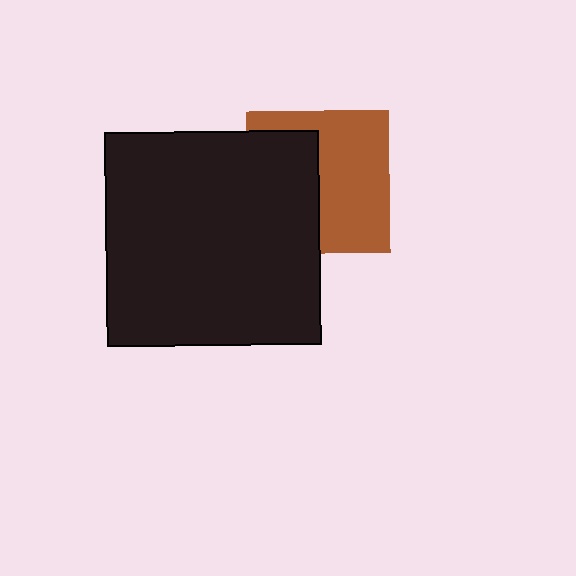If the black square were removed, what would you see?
You would see the complete brown square.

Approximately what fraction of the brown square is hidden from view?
Roughly 45% of the brown square is hidden behind the black square.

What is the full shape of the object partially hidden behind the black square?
The partially hidden object is a brown square.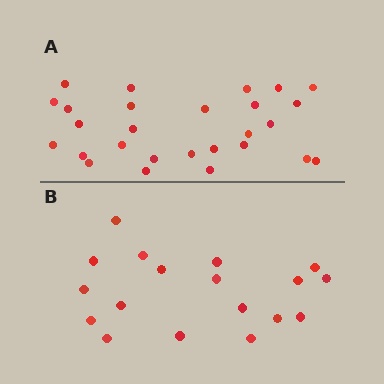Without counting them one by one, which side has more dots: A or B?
Region A (the top region) has more dots.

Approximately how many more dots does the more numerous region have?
Region A has roughly 8 or so more dots than region B.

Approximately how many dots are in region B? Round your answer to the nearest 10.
About 20 dots. (The exact count is 18, which rounds to 20.)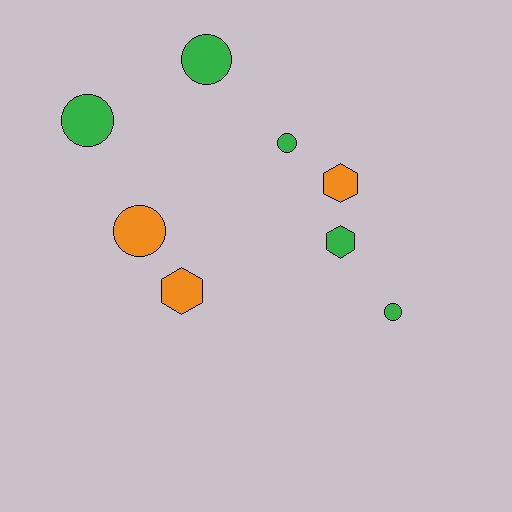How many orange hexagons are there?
There are 2 orange hexagons.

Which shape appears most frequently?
Circle, with 5 objects.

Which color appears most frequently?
Green, with 5 objects.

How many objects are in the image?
There are 8 objects.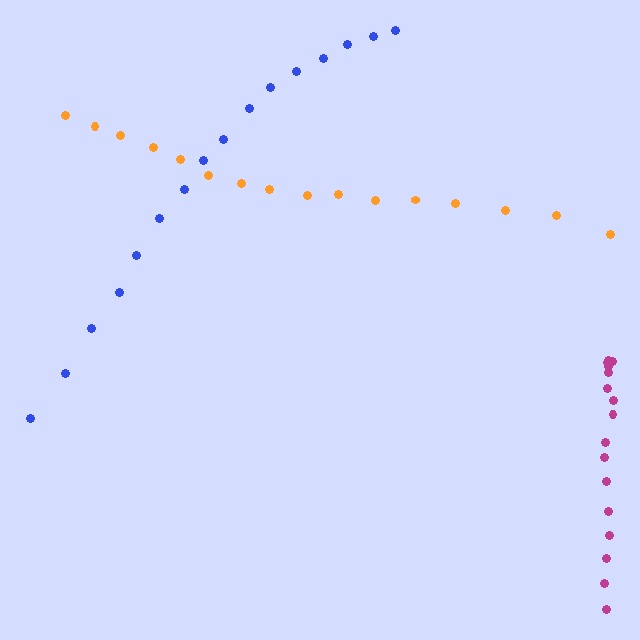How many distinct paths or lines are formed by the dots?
There are 3 distinct paths.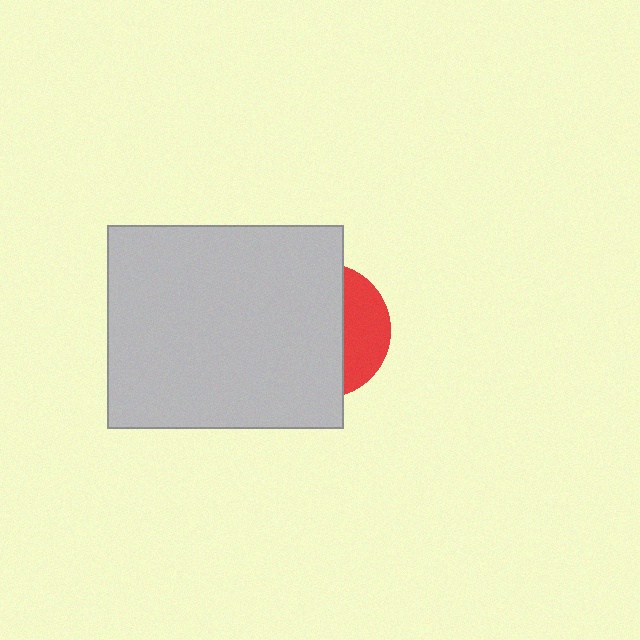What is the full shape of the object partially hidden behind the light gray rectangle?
The partially hidden object is a red circle.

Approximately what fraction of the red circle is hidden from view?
Roughly 68% of the red circle is hidden behind the light gray rectangle.